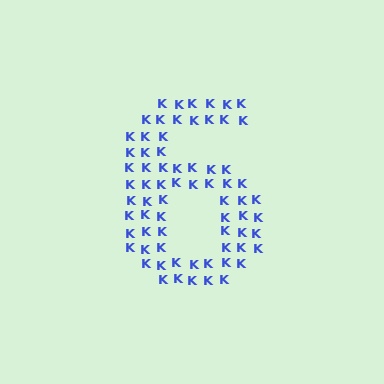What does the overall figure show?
The overall figure shows the digit 6.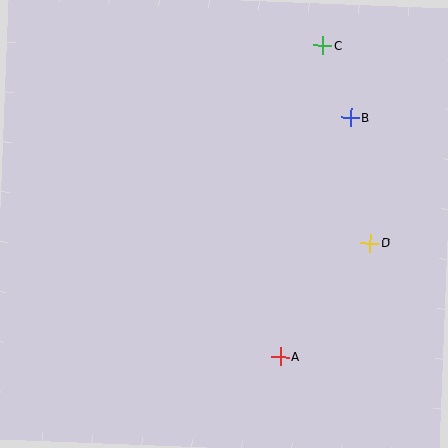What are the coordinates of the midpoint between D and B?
The midpoint between D and B is at (360, 180).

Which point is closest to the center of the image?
Point A at (280, 356) is closest to the center.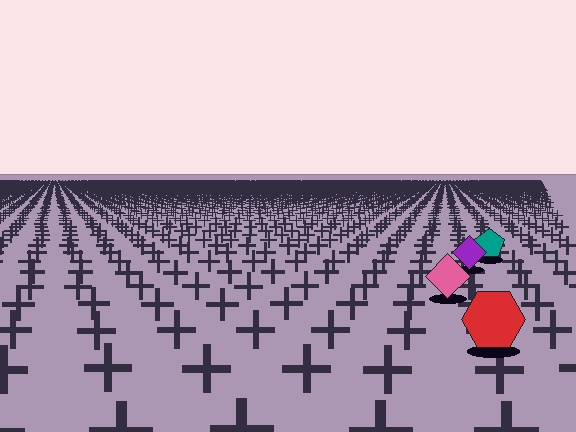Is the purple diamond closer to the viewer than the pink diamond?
No. The pink diamond is closer — you can tell from the texture gradient: the ground texture is coarser near it.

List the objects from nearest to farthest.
From nearest to farthest: the red hexagon, the pink diamond, the purple diamond, the teal pentagon.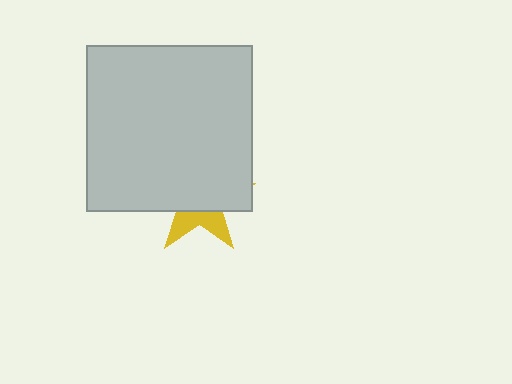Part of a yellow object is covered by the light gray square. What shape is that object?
It is a star.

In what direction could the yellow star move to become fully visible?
The yellow star could move down. That would shift it out from behind the light gray square entirely.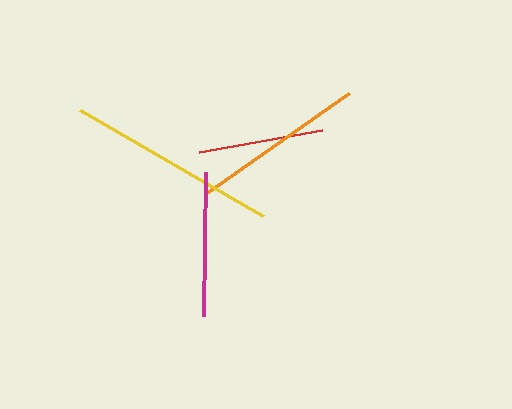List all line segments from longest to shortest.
From longest to shortest: yellow, orange, magenta, red.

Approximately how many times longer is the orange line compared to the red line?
The orange line is approximately 1.4 times the length of the red line.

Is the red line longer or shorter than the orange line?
The orange line is longer than the red line.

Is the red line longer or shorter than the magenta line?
The magenta line is longer than the red line.